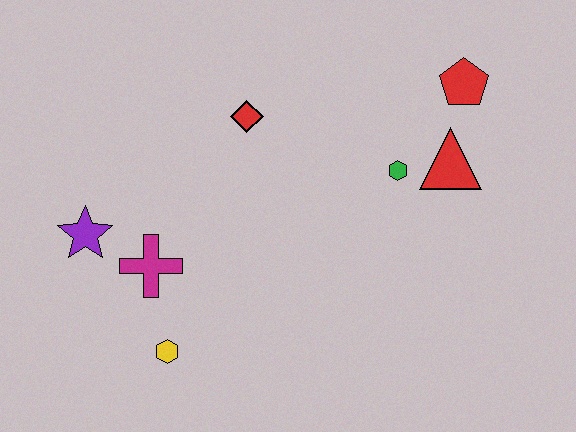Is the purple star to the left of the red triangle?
Yes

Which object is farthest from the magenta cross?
The red pentagon is farthest from the magenta cross.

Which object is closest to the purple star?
The magenta cross is closest to the purple star.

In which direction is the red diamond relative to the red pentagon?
The red diamond is to the left of the red pentagon.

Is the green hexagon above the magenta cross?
Yes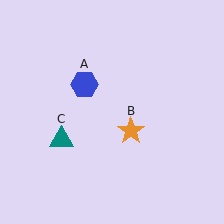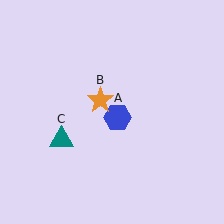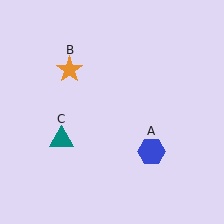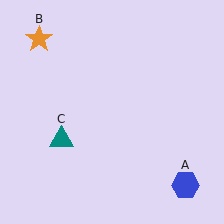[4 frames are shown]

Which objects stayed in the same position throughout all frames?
Teal triangle (object C) remained stationary.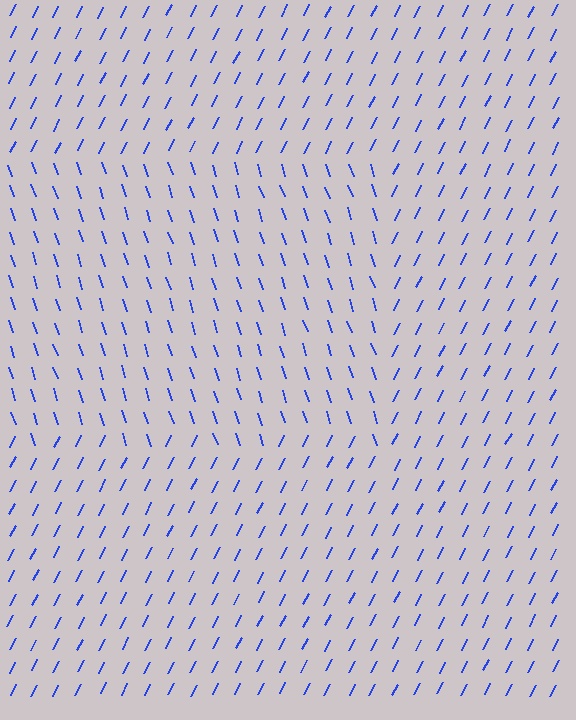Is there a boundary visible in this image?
Yes, there is a texture boundary formed by a change in line orientation.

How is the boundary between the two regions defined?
The boundary is defined purely by a change in line orientation (approximately 45 degrees difference). All lines are the same color and thickness.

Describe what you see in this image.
The image is filled with small blue line segments. A rectangle region in the image has lines oriented differently from the surrounding lines, creating a visible texture boundary.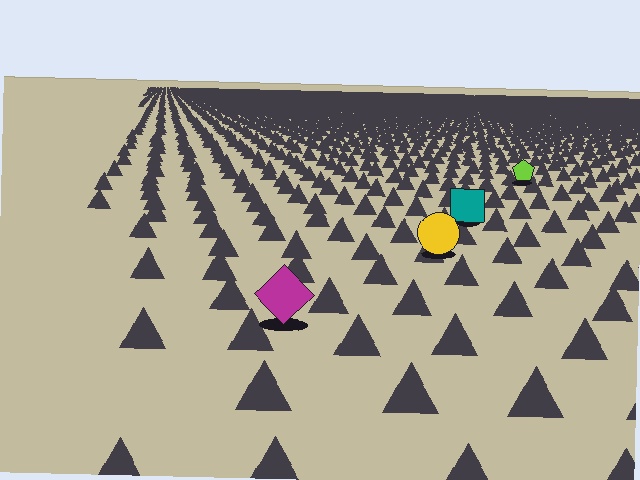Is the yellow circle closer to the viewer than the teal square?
Yes. The yellow circle is closer — you can tell from the texture gradient: the ground texture is coarser near it.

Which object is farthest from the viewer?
The lime pentagon is farthest from the viewer. It appears smaller and the ground texture around it is denser.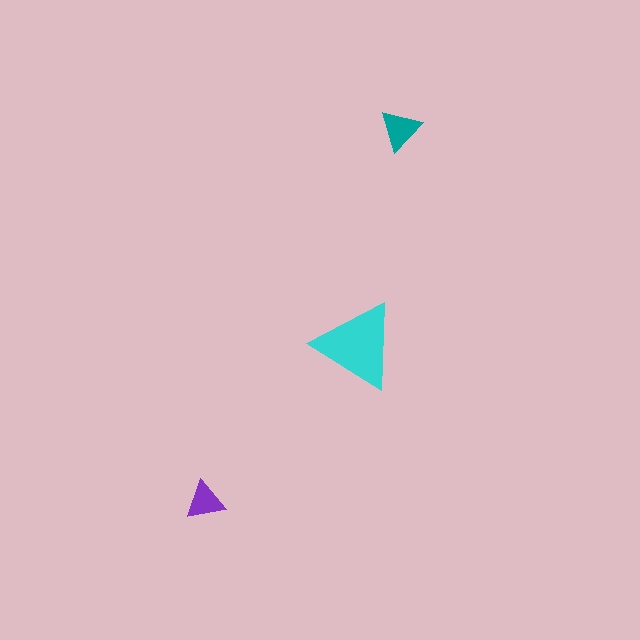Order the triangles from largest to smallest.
the cyan one, the teal one, the purple one.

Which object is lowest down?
The purple triangle is bottommost.